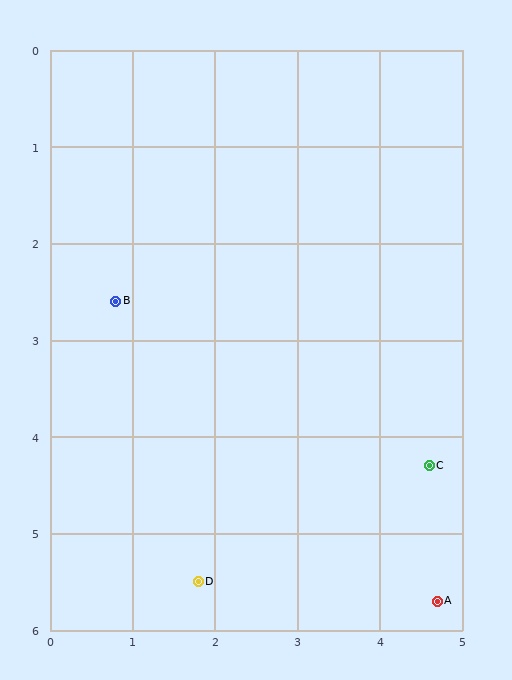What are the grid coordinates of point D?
Point D is at approximately (1.8, 5.5).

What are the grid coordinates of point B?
Point B is at approximately (0.8, 2.6).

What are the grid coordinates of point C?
Point C is at approximately (4.6, 4.3).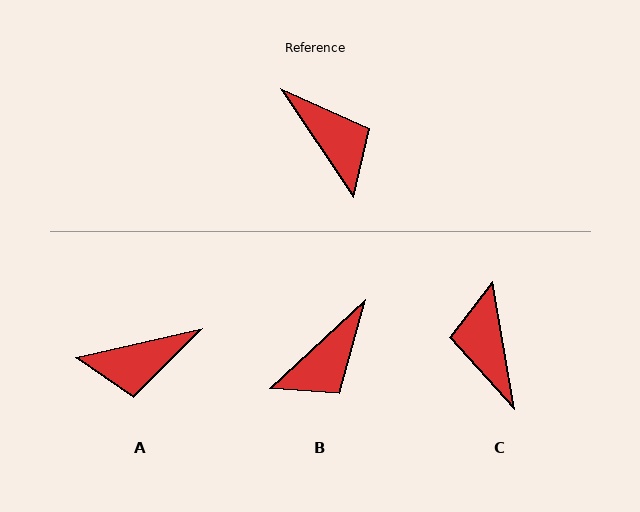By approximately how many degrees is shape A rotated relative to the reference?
Approximately 111 degrees clockwise.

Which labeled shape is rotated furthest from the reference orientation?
C, about 156 degrees away.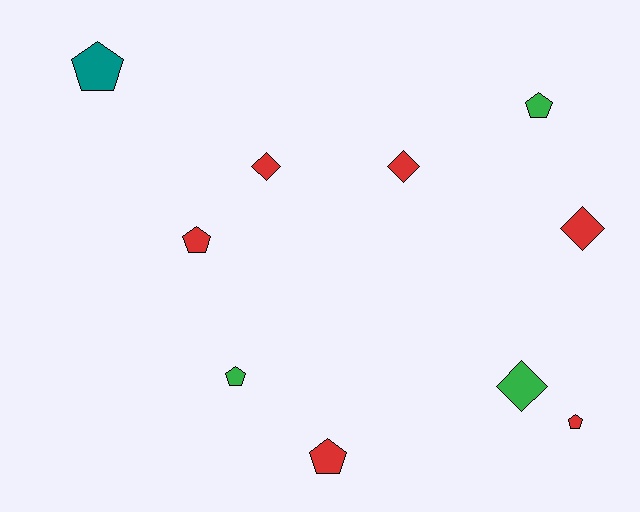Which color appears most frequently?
Red, with 6 objects.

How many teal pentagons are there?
There is 1 teal pentagon.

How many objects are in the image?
There are 10 objects.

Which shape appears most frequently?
Pentagon, with 6 objects.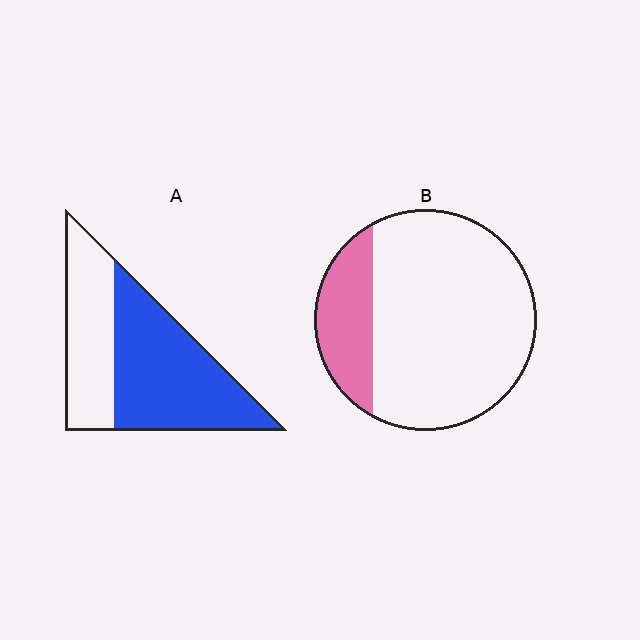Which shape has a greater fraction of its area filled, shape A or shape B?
Shape A.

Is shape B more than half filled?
No.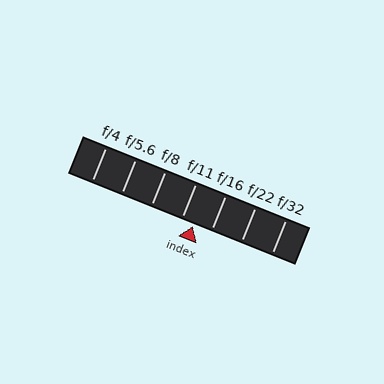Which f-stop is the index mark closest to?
The index mark is closest to f/11.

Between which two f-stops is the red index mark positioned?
The index mark is between f/11 and f/16.